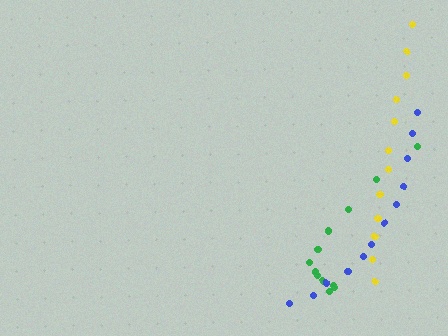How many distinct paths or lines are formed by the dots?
There are 3 distinct paths.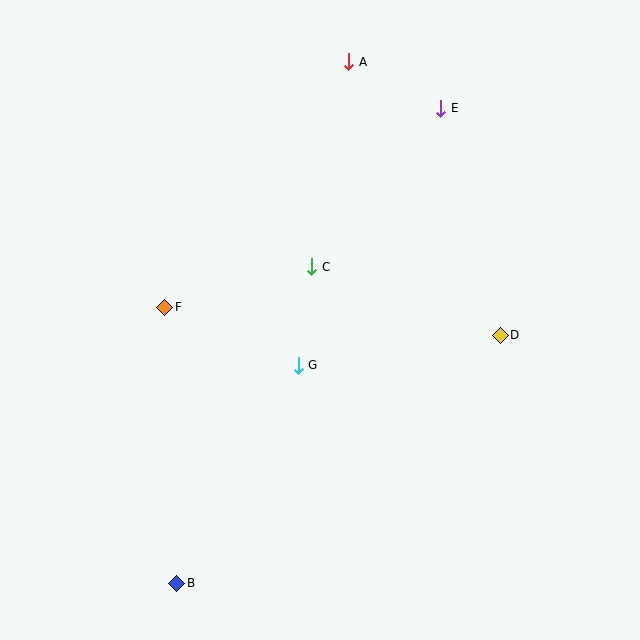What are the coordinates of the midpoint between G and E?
The midpoint between G and E is at (369, 237).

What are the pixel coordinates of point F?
Point F is at (165, 307).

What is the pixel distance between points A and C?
The distance between A and C is 208 pixels.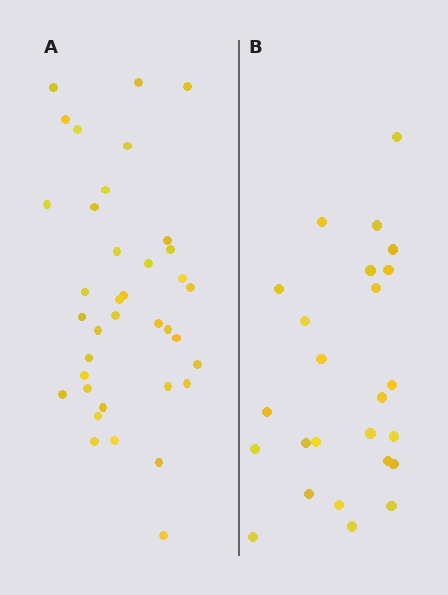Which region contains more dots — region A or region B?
Region A (the left region) has more dots.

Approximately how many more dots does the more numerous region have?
Region A has roughly 12 or so more dots than region B.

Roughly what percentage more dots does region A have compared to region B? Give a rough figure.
About 50% more.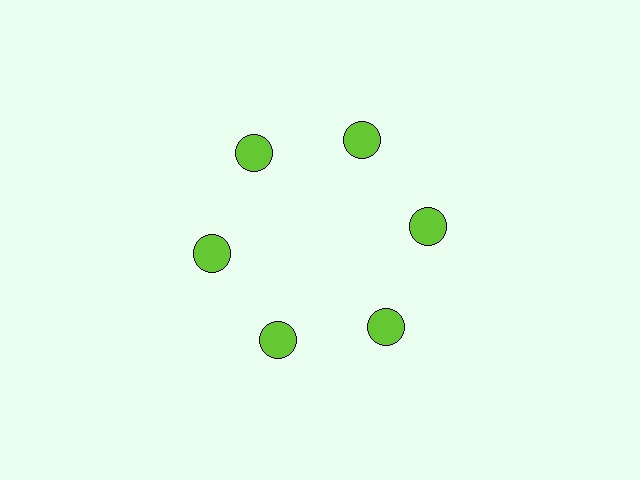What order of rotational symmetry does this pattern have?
This pattern has 6-fold rotational symmetry.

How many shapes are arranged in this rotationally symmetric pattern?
There are 6 shapes, arranged in 6 groups of 1.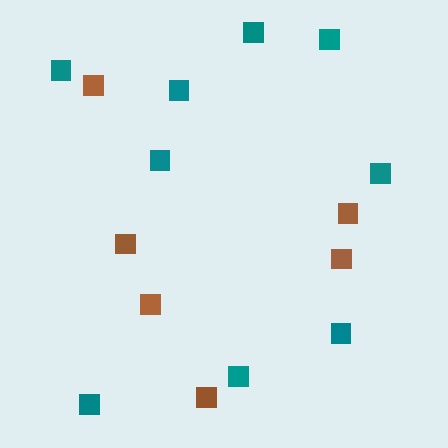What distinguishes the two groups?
There are 2 groups: one group of brown squares (6) and one group of teal squares (9).